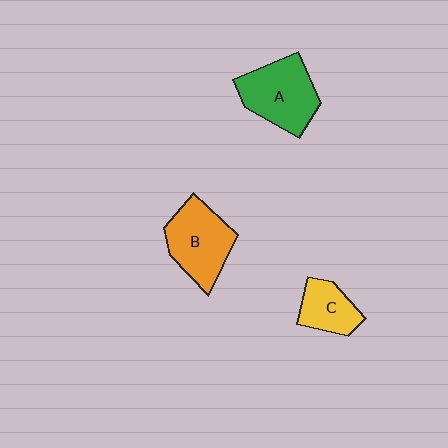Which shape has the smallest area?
Shape C (yellow).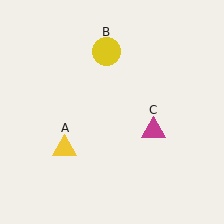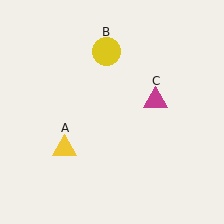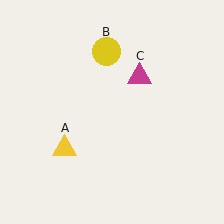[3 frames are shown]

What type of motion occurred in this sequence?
The magenta triangle (object C) rotated counterclockwise around the center of the scene.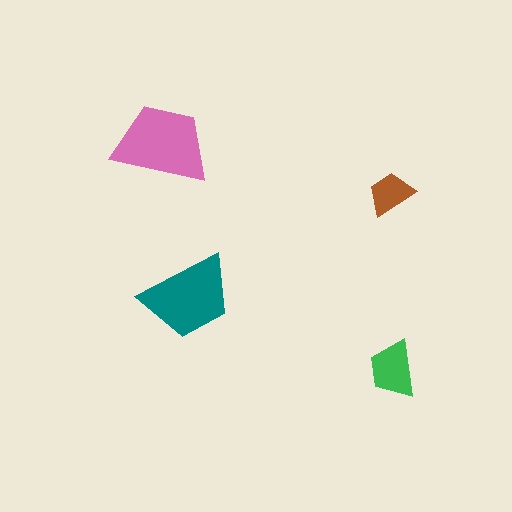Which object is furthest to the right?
The green trapezoid is rightmost.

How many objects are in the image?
There are 4 objects in the image.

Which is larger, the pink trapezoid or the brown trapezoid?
The pink one.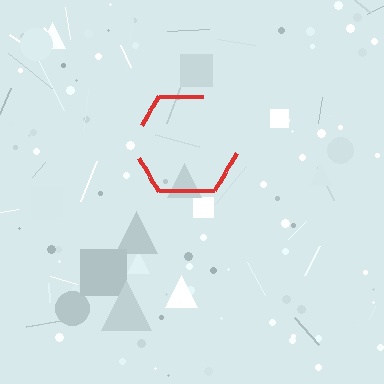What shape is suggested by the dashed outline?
The dashed outline suggests a hexagon.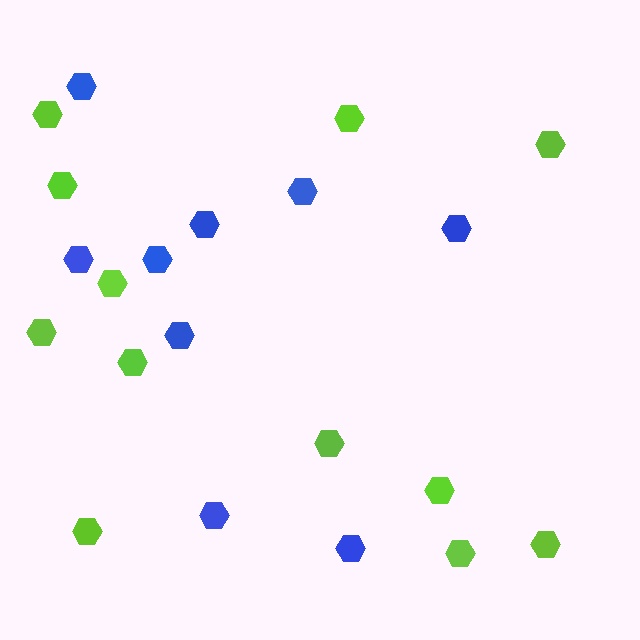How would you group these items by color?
There are 2 groups: one group of blue hexagons (9) and one group of lime hexagons (12).